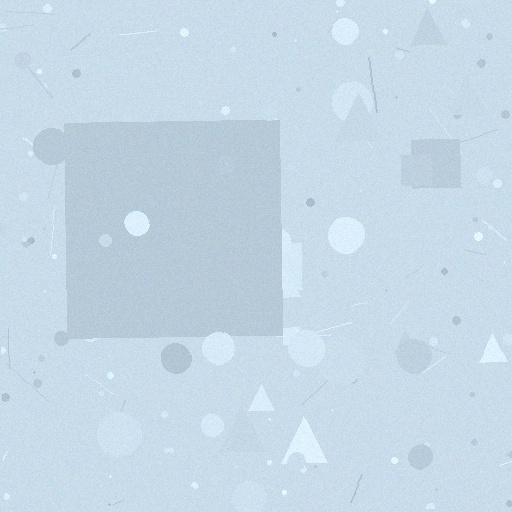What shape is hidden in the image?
A square is hidden in the image.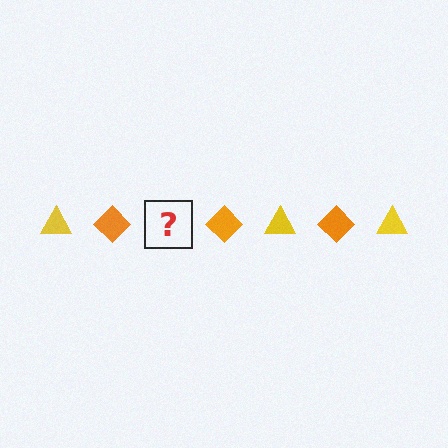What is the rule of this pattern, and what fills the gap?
The rule is that the pattern alternates between yellow triangle and orange diamond. The gap should be filled with a yellow triangle.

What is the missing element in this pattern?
The missing element is a yellow triangle.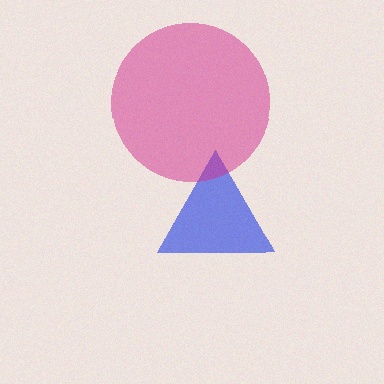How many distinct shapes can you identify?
There are 2 distinct shapes: a blue triangle, a magenta circle.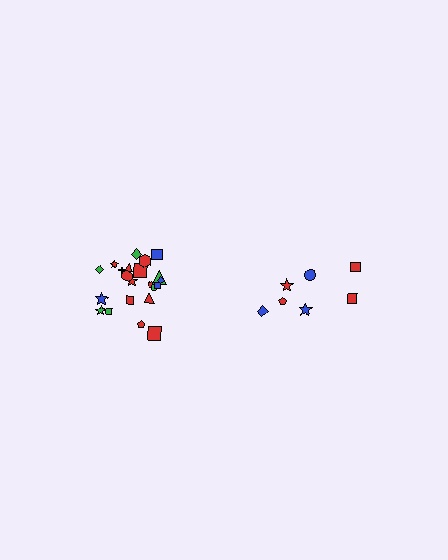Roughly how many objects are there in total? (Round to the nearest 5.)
Roughly 30 objects in total.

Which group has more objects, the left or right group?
The left group.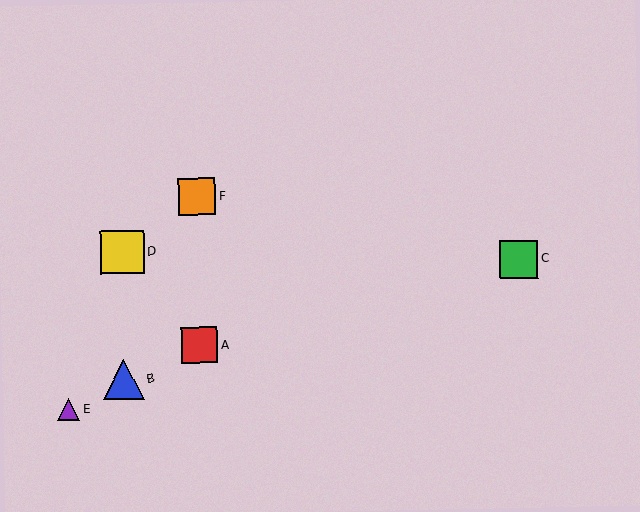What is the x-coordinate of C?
Object C is at x≈519.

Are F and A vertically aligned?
Yes, both are at x≈197.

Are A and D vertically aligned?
No, A is at x≈200 and D is at x≈122.